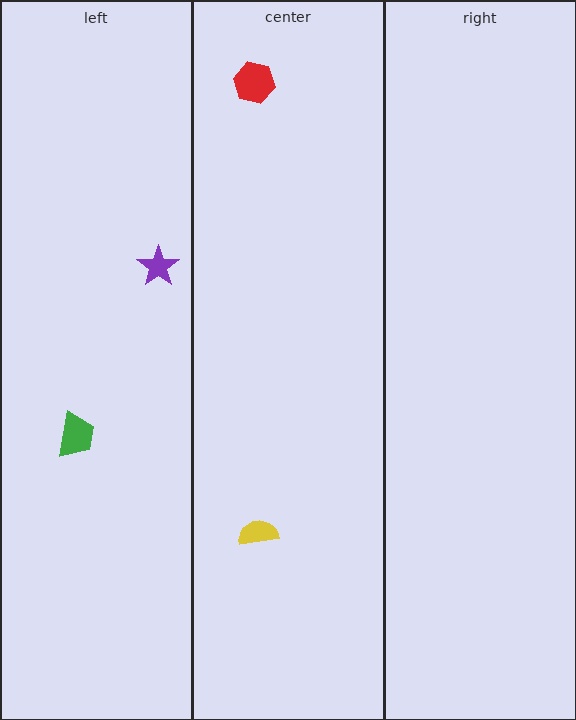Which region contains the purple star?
The left region.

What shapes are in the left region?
The purple star, the green trapezoid.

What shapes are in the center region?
The yellow semicircle, the red hexagon.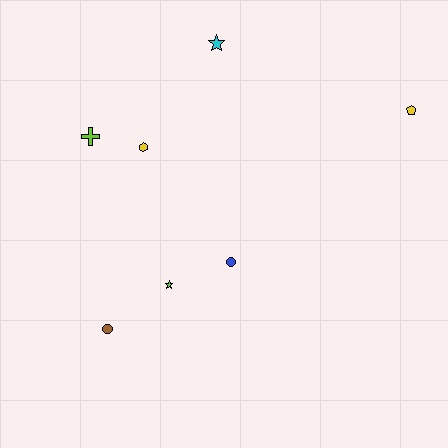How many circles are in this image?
There are 2 circles.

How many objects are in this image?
There are 7 objects.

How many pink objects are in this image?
There are no pink objects.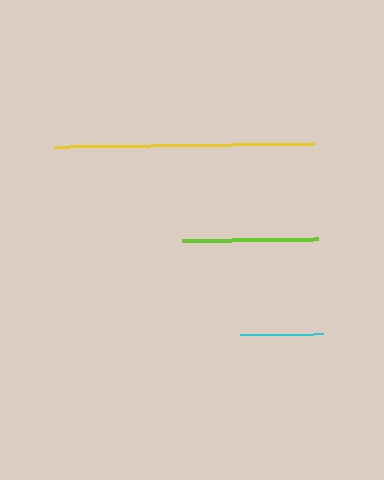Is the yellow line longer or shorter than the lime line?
The yellow line is longer than the lime line.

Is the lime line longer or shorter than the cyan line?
The lime line is longer than the cyan line.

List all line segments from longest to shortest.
From longest to shortest: yellow, lime, cyan.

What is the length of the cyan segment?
The cyan segment is approximately 83 pixels long.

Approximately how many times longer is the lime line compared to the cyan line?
The lime line is approximately 1.6 times the length of the cyan line.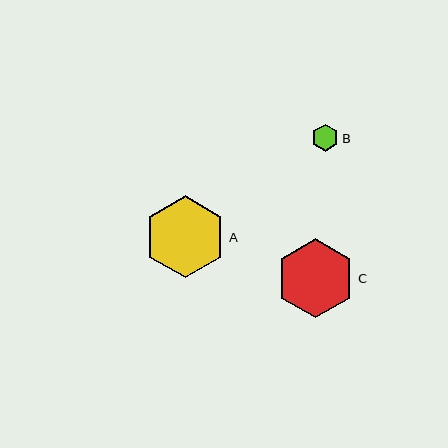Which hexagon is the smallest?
Hexagon B is the smallest with a size of approximately 27 pixels.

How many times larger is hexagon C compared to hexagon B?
Hexagon C is approximately 2.9 times the size of hexagon B.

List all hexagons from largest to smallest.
From largest to smallest: A, C, B.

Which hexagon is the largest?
Hexagon A is the largest with a size of approximately 82 pixels.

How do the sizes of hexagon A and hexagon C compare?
Hexagon A and hexagon C are approximately the same size.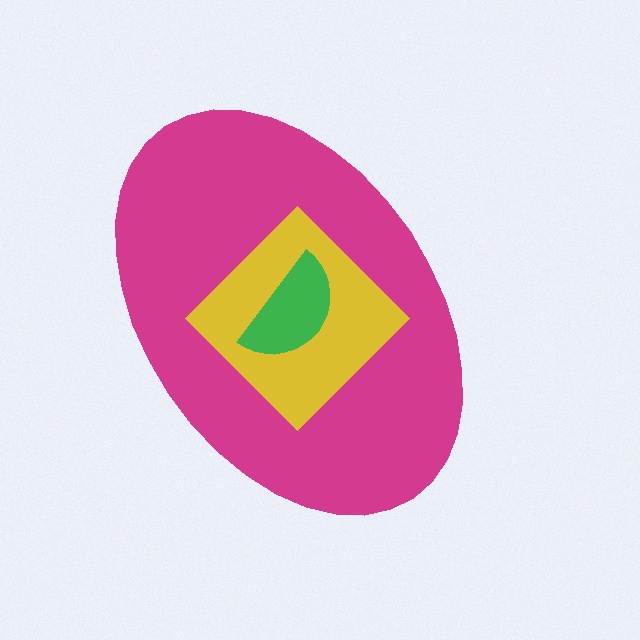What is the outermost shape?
The magenta ellipse.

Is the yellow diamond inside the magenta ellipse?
Yes.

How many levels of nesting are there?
3.